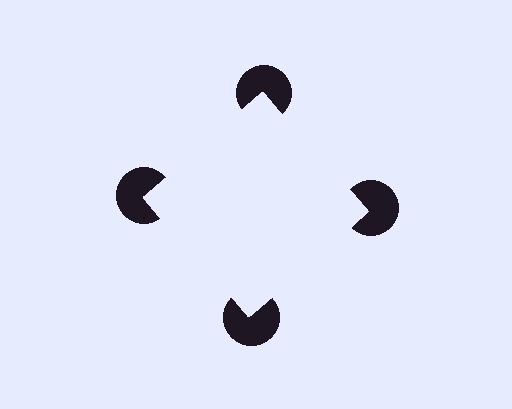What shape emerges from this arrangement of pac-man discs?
An illusory square — its edges are inferred from the aligned wedge cuts in the pac-man discs, not physically drawn.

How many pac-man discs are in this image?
There are 4 — one at each vertex of the illusory square.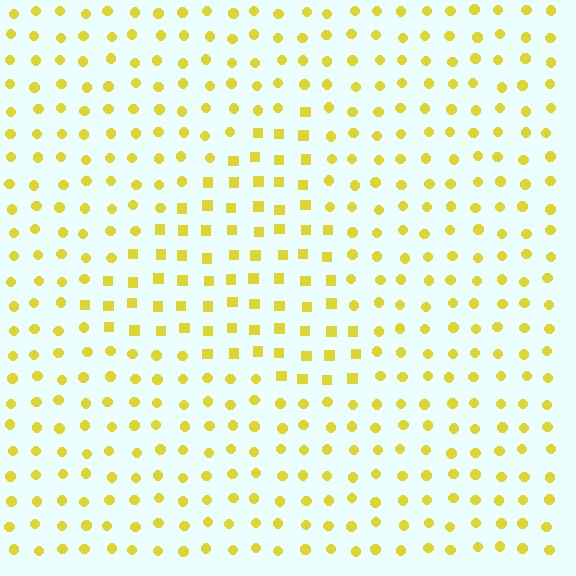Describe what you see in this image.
The image is filled with small yellow elements arranged in a uniform grid. A triangle-shaped region contains squares, while the surrounding area contains circles. The boundary is defined purely by the change in element shape.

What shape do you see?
I see a triangle.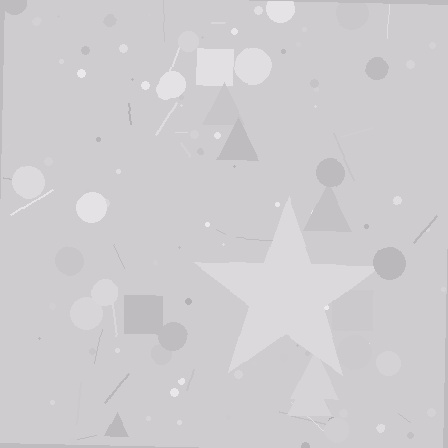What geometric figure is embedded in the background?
A star is embedded in the background.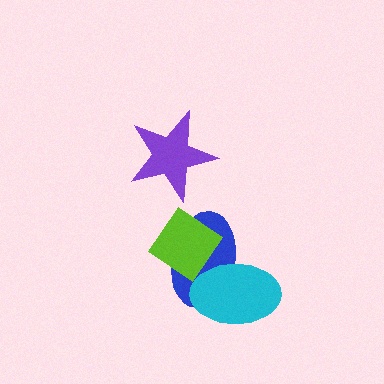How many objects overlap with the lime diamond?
2 objects overlap with the lime diamond.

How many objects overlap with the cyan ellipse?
2 objects overlap with the cyan ellipse.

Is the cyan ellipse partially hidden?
Yes, it is partially covered by another shape.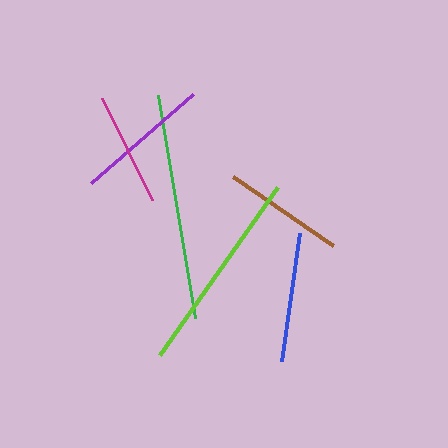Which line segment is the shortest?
The magenta line is the shortest at approximately 113 pixels.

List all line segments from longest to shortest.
From longest to shortest: green, lime, purple, blue, brown, magenta.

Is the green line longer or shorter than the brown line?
The green line is longer than the brown line.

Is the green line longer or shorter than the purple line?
The green line is longer than the purple line.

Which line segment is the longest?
The green line is the longest at approximately 226 pixels.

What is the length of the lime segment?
The lime segment is approximately 205 pixels long.